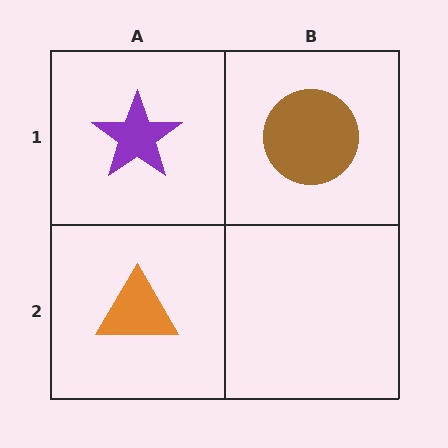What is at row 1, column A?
A purple star.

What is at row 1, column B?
A brown circle.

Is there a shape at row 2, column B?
No, that cell is empty.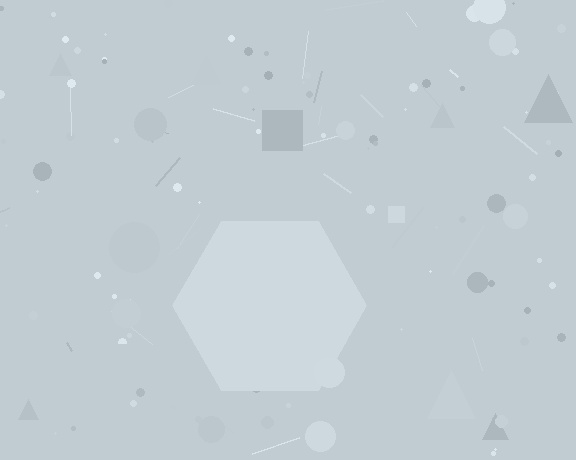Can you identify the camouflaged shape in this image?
The camouflaged shape is a hexagon.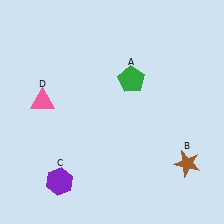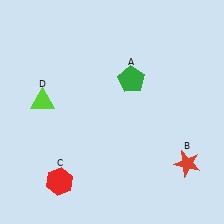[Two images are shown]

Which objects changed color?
B changed from brown to red. C changed from purple to red. D changed from pink to lime.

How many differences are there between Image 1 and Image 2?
There are 3 differences between the two images.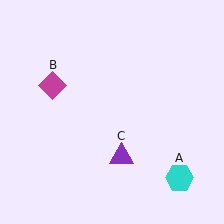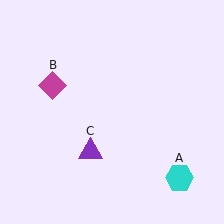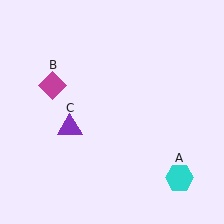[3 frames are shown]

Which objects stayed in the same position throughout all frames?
Cyan hexagon (object A) and magenta diamond (object B) remained stationary.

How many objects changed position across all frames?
1 object changed position: purple triangle (object C).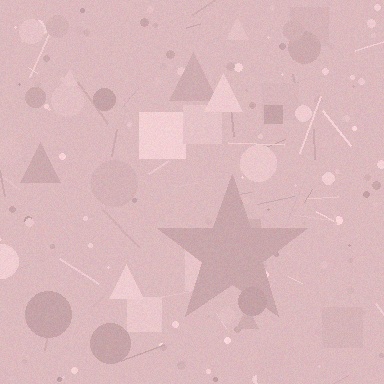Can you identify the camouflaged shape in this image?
The camouflaged shape is a star.